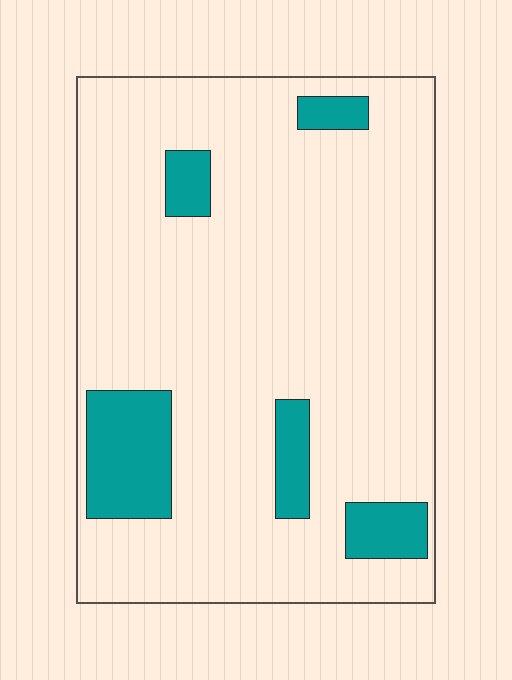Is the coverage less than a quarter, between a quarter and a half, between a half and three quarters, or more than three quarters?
Less than a quarter.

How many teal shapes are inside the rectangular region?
5.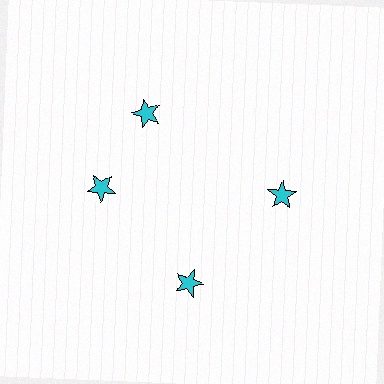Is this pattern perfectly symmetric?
No. The 4 cyan stars are arranged in a ring, but one element near the 12 o'clock position is rotated out of alignment along the ring, breaking the 4-fold rotational symmetry.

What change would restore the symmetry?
The symmetry would be restored by rotating it back into even spacing with its neighbors so that all 4 stars sit at equal angles and equal distance from the center.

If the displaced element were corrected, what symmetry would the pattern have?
It would have 4-fold rotational symmetry — the pattern would map onto itself every 90 degrees.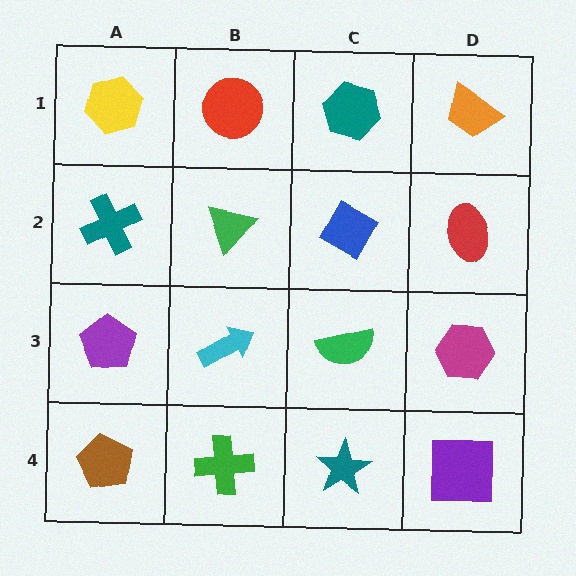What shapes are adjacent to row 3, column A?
A teal cross (row 2, column A), a brown pentagon (row 4, column A), a cyan arrow (row 3, column B).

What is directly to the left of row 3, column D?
A green semicircle.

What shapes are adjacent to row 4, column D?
A magenta hexagon (row 3, column D), a teal star (row 4, column C).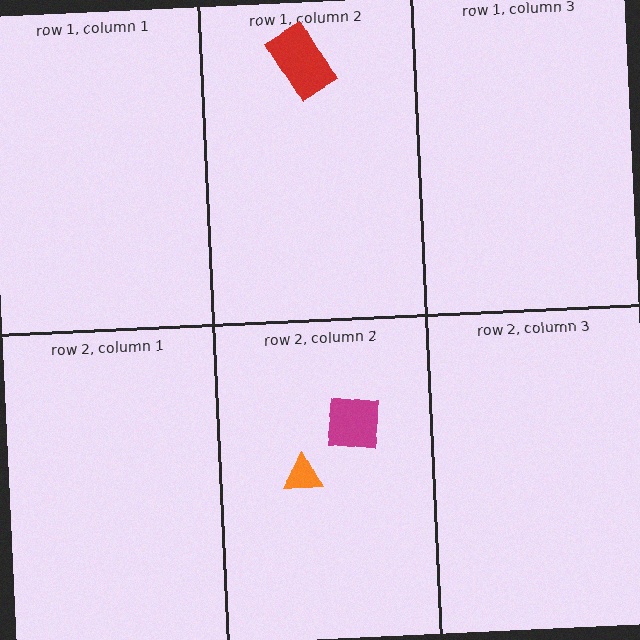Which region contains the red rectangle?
The row 1, column 2 region.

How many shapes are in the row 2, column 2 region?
2.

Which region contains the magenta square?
The row 2, column 2 region.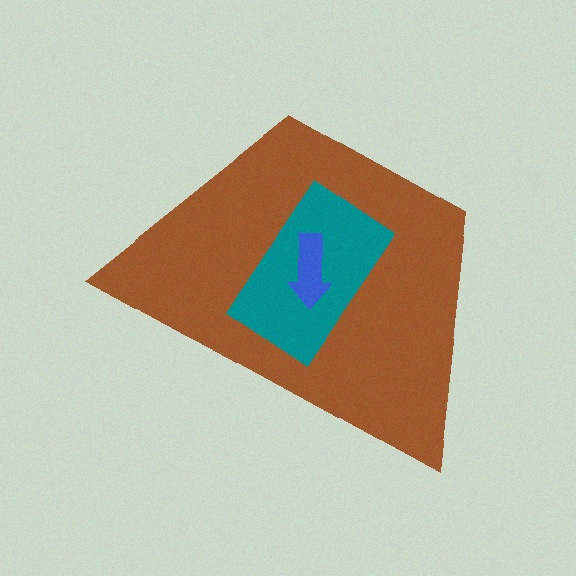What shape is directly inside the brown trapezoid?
The teal rectangle.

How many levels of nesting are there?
3.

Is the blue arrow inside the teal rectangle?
Yes.